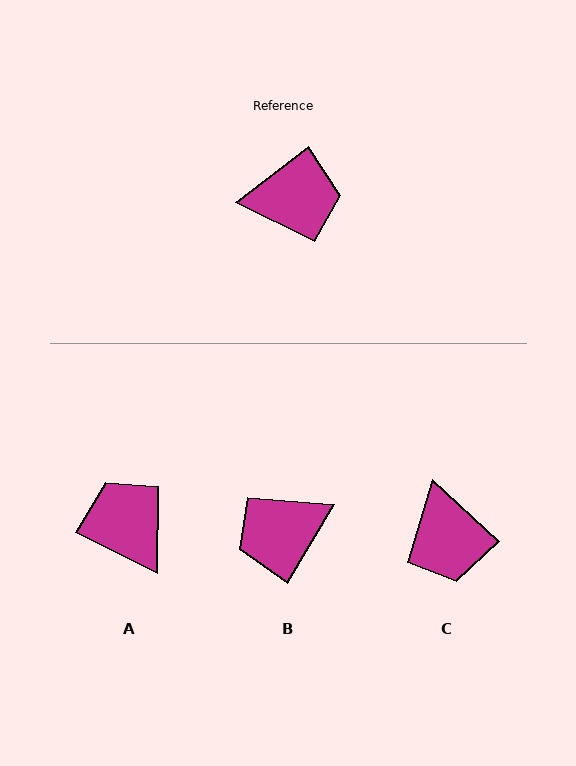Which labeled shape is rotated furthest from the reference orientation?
B, about 158 degrees away.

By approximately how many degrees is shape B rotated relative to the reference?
Approximately 158 degrees clockwise.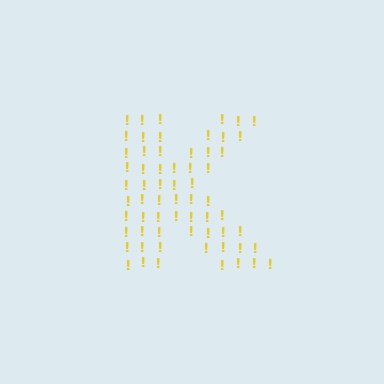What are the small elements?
The small elements are exclamation marks.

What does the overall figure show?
The overall figure shows the letter K.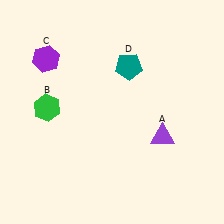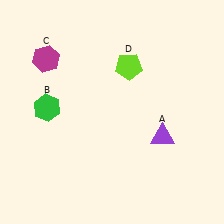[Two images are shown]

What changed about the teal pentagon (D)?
In Image 1, D is teal. In Image 2, it changed to lime.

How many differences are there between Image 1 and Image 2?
There are 2 differences between the two images.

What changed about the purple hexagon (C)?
In Image 1, C is purple. In Image 2, it changed to magenta.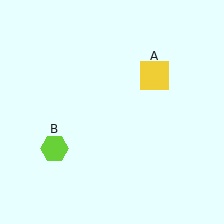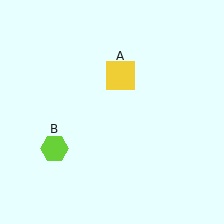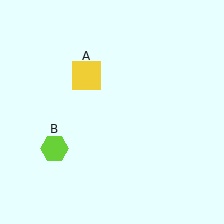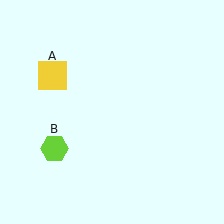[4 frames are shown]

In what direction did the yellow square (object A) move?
The yellow square (object A) moved left.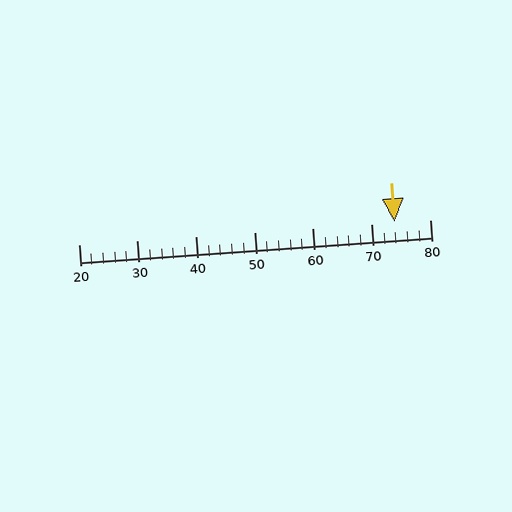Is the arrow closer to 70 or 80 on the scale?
The arrow is closer to 70.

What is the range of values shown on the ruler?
The ruler shows values from 20 to 80.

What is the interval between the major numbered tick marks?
The major tick marks are spaced 10 units apart.